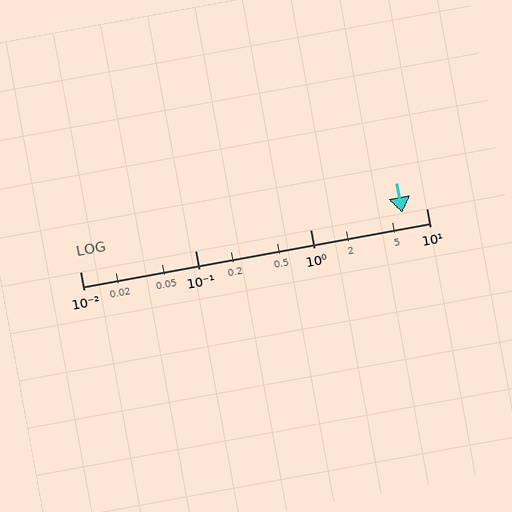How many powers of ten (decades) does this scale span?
The scale spans 3 decades, from 0.01 to 10.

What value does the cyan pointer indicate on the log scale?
The pointer indicates approximately 6.2.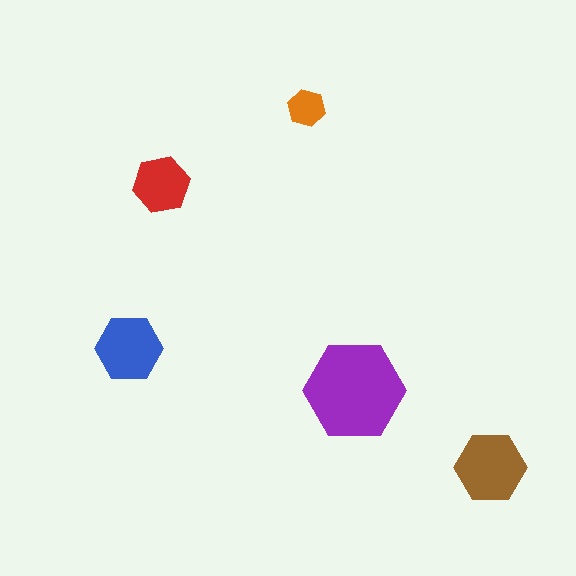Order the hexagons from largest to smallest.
the purple one, the brown one, the blue one, the red one, the orange one.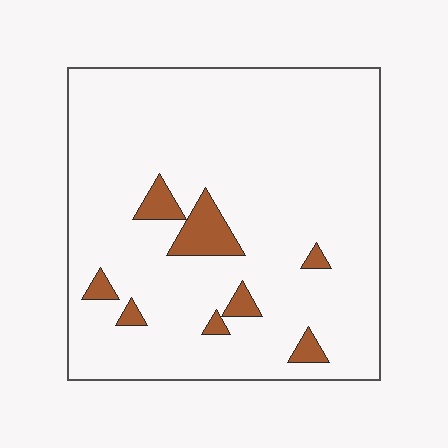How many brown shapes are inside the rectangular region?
8.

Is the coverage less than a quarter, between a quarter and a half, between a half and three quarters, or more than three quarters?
Less than a quarter.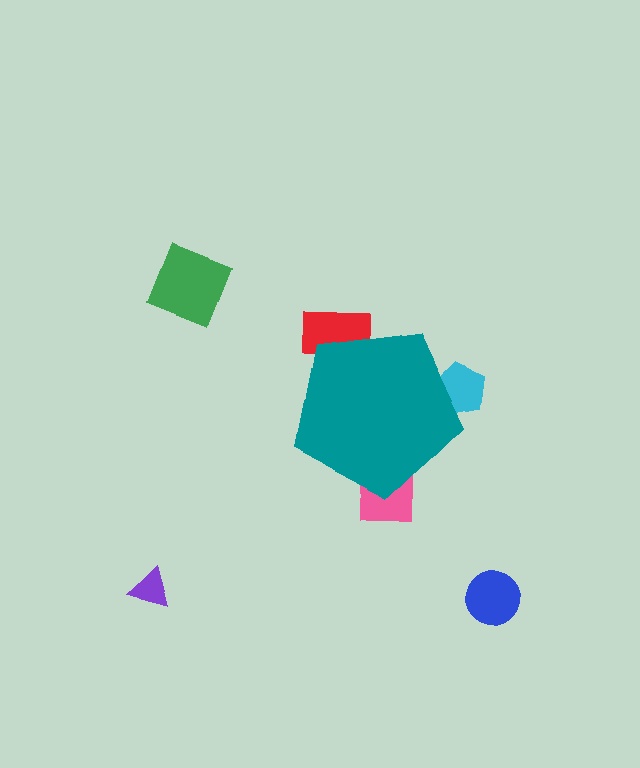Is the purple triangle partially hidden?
No, the purple triangle is fully visible.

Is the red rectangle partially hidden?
Yes, the red rectangle is partially hidden behind the teal pentagon.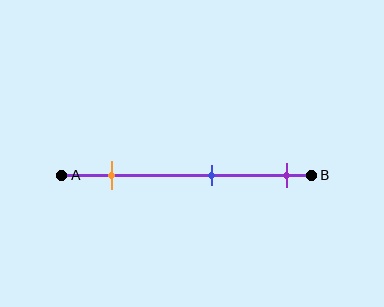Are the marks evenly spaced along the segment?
Yes, the marks are approximately evenly spaced.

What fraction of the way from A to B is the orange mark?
The orange mark is approximately 20% (0.2) of the way from A to B.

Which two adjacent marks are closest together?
The blue and purple marks are the closest adjacent pair.